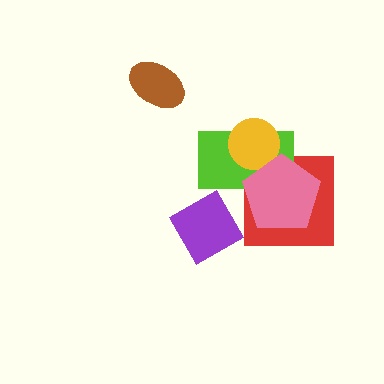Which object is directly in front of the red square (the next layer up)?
The lime rectangle is directly in front of the red square.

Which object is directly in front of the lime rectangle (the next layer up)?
The yellow circle is directly in front of the lime rectangle.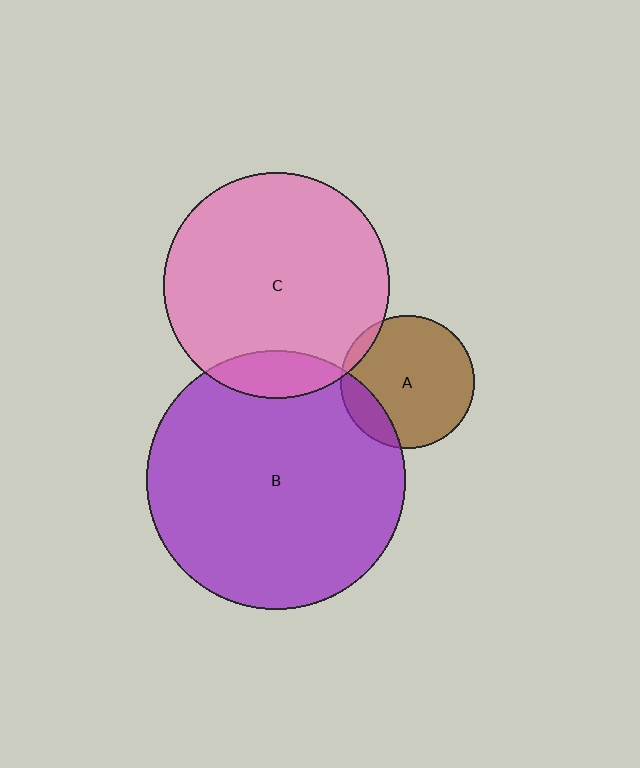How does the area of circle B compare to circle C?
Approximately 1.3 times.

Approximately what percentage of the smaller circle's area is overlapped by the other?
Approximately 5%.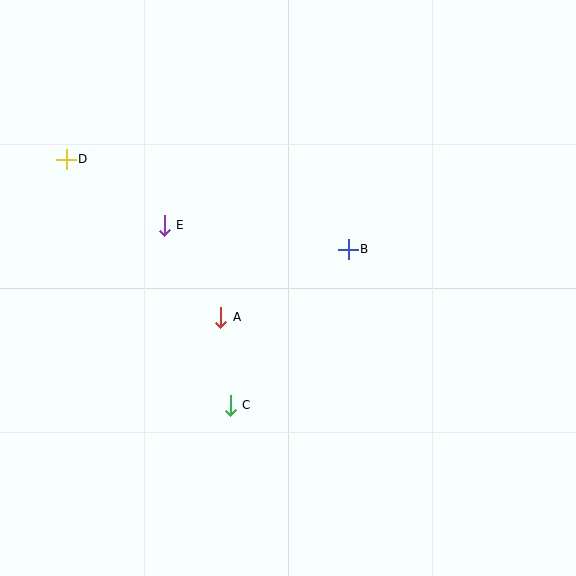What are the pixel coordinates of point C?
Point C is at (230, 405).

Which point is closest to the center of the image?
Point B at (348, 249) is closest to the center.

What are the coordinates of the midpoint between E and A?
The midpoint between E and A is at (192, 271).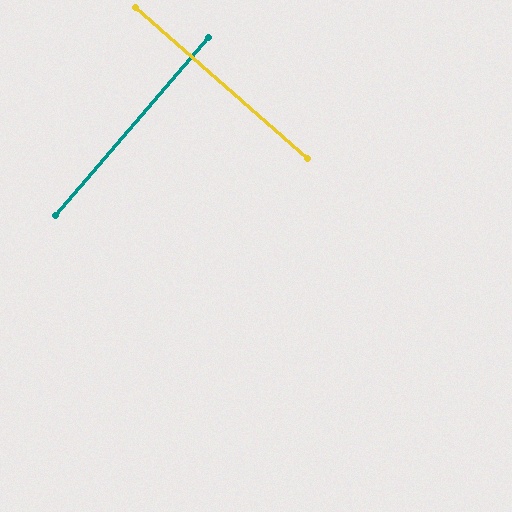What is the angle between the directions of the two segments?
Approximately 89 degrees.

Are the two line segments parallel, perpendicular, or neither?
Perpendicular — they meet at approximately 89°.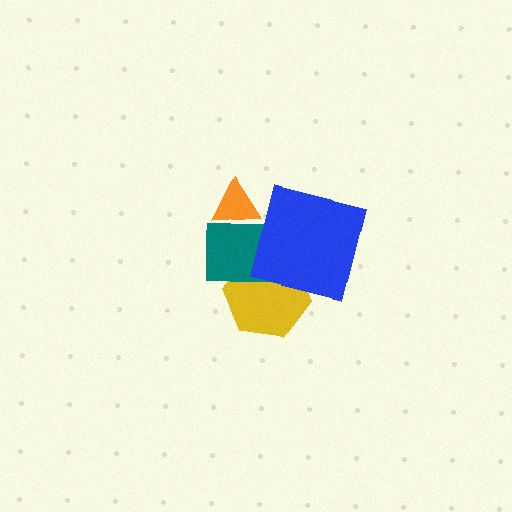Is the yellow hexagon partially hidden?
Yes, it is partially covered by another shape.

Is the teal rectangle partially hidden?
Yes, it is partially covered by another shape.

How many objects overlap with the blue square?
2 objects overlap with the blue square.